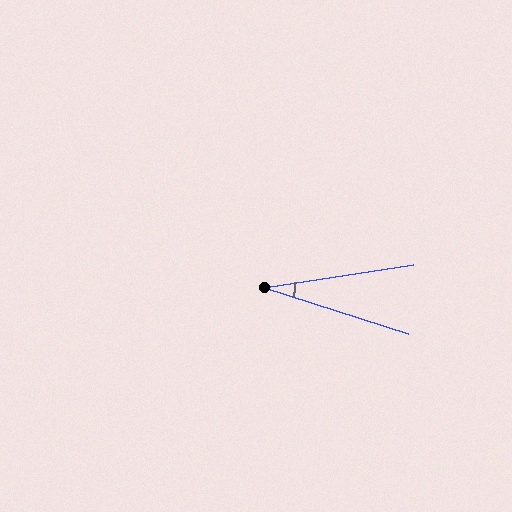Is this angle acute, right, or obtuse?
It is acute.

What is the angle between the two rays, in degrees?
Approximately 27 degrees.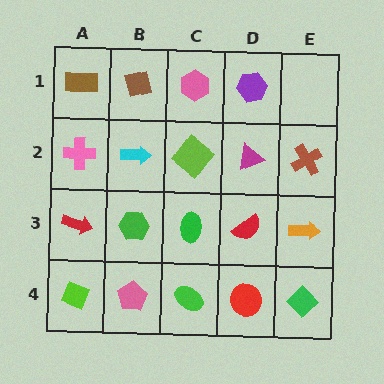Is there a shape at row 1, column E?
No, that cell is empty.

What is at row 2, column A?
A pink cross.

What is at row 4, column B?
A pink pentagon.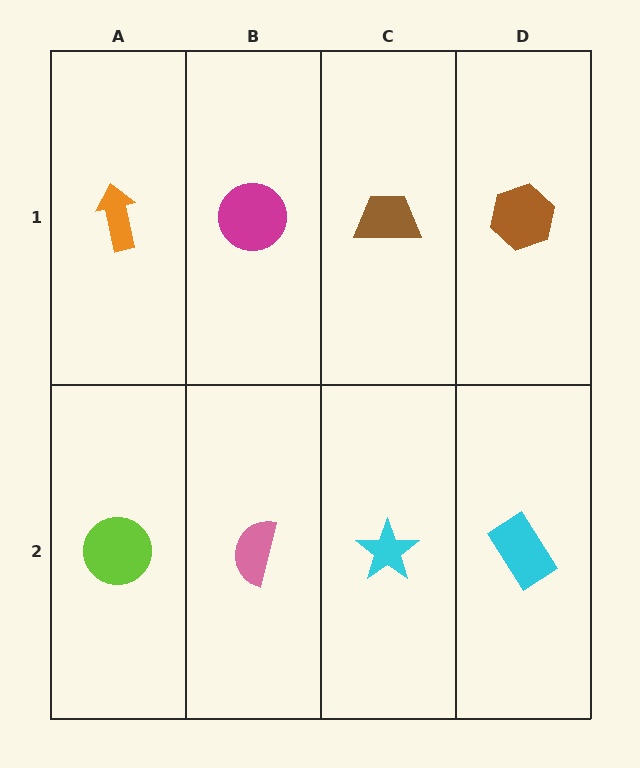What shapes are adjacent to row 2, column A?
An orange arrow (row 1, column A), a pink semicircle (row 2, column B).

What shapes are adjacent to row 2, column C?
A brown trapezoid (row 1, column C), a pink semicircle (row 2, column B), a cyan rectangle (row 2, column D).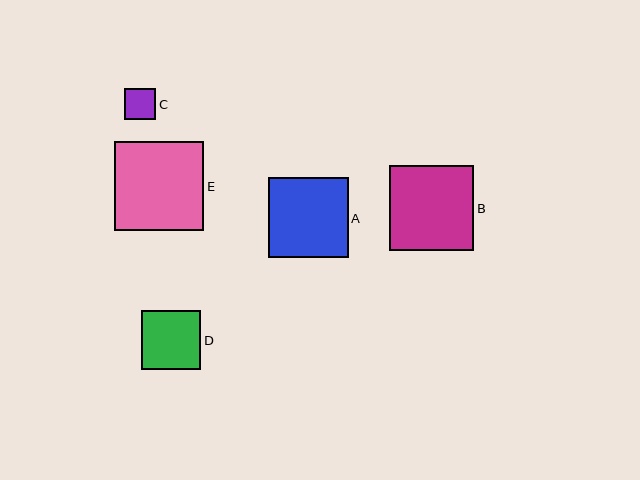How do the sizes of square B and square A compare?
Square B and square A are approximately the same size.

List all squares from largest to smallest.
From largest to smallest: E, B, A, D, C.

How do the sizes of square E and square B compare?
Square E and square B are approximately the same size.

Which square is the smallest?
Square C is the smallest with a size of approximately 31 pixels.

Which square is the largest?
Square E is the largest with a size of approximately 89 pixels.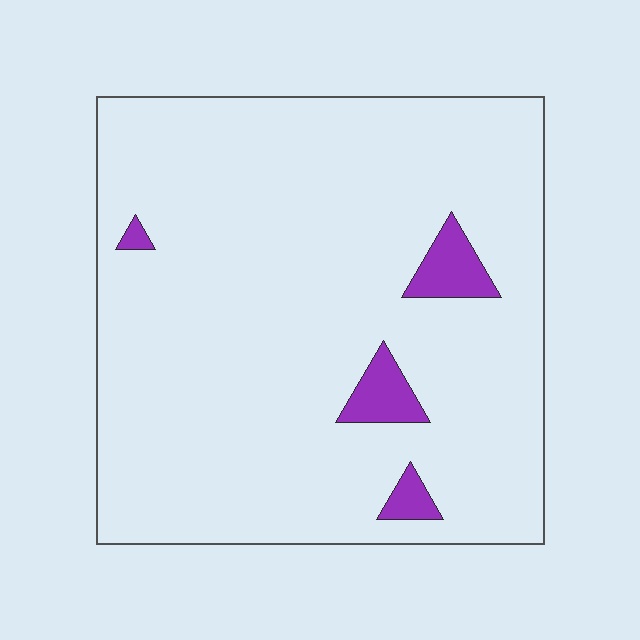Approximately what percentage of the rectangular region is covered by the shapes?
Approximately 5%.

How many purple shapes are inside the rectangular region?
4.